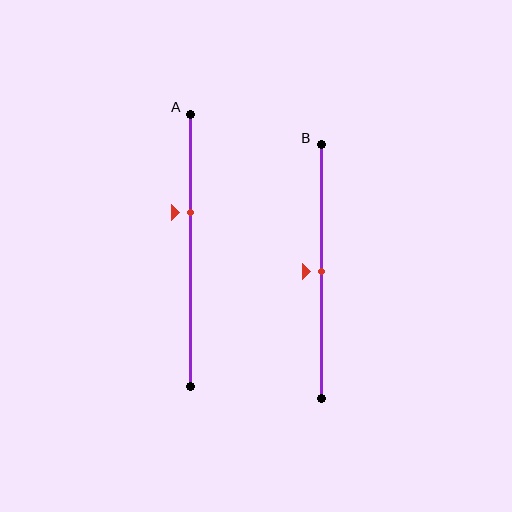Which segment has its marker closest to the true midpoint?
Segment B has its marker closest to the true midpoint.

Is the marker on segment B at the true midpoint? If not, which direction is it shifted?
Yes, the marker on segment B is at the true midpoint.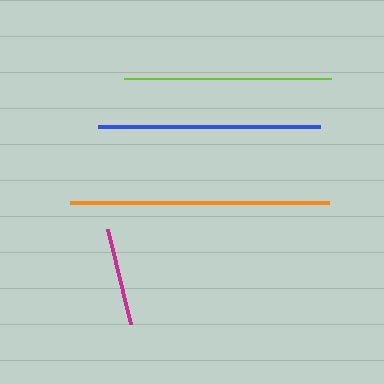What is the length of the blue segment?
The blue segment is approximately 223 pixels long.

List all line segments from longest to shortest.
From longest to shortest: orange, blue, lime, magenta.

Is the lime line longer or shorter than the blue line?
The blue line is longer than the lime line.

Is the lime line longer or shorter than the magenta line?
The lime line is longer than the magenta line.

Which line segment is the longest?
The orange line is the longest at approximately 259 pixels.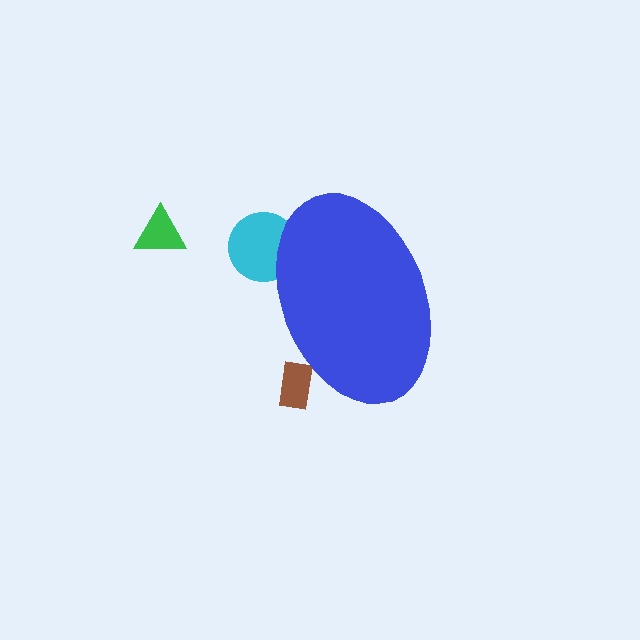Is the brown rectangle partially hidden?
Yes, the brown rectangle is partially hidden behind the blue ellipse.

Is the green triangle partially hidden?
No, the green triangle is fully visible.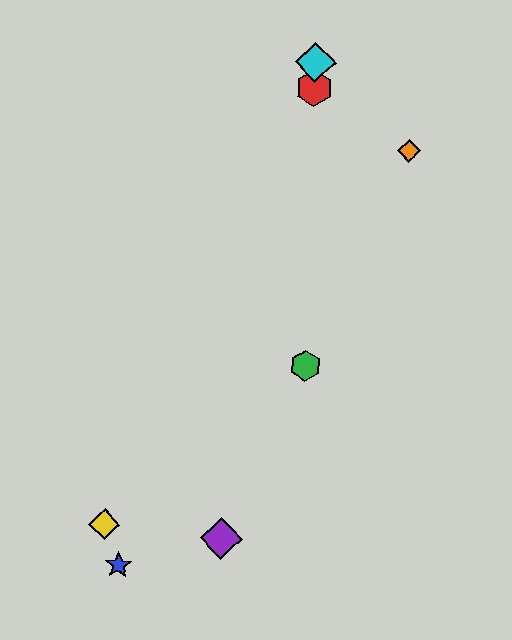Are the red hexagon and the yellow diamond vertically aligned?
No, the red hexagon is at x≈315 and the yellow diamond is at x≈104.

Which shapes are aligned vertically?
The red hexagon, the green hexagon, the cyan diamond are aligned vertically.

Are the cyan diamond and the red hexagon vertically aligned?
Yes, both are at x≈315.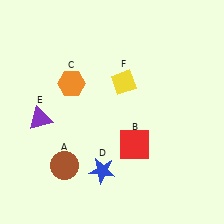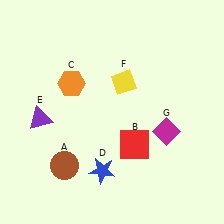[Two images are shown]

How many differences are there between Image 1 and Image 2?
There is 1 difference between the two images.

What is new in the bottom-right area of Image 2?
A magenta diamond (G) was added in the bottom-right area of Image 2.